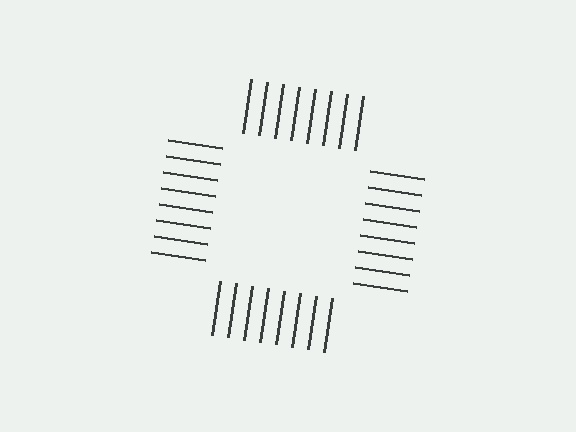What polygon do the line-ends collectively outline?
An illusory square — the line segments terminate on its edges but no continuous stroke is drawn.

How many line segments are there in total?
32 — 8 along each of the 4 edges.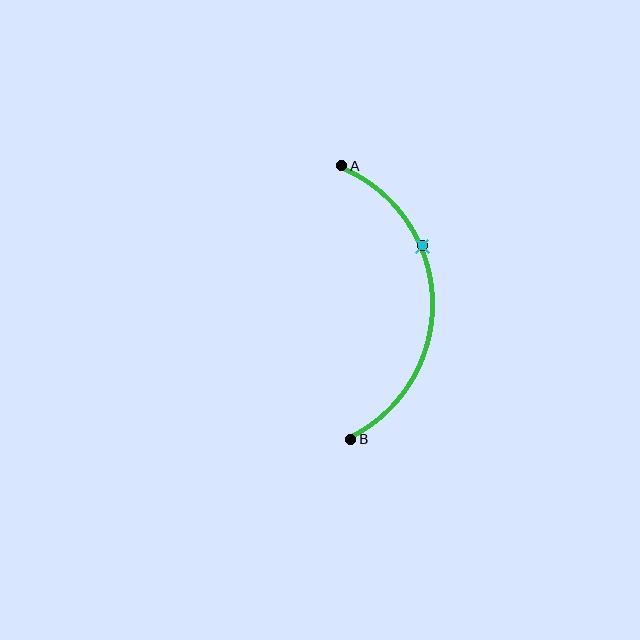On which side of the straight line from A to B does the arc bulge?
The arc bulges to the right of the straight line connecting A and B.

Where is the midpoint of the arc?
The arc midpoint is the point on the curve farthest from the straight line joining A and B. It sits to the right of that line.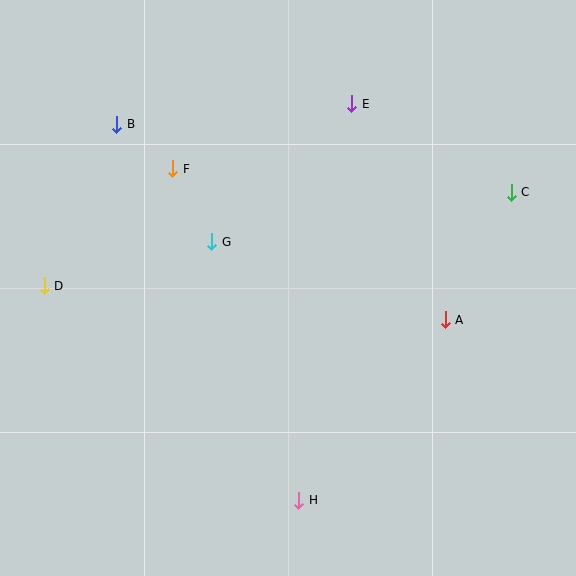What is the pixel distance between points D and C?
The distance between D and C is 477 pixels.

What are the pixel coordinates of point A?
Point A is at (445, 320).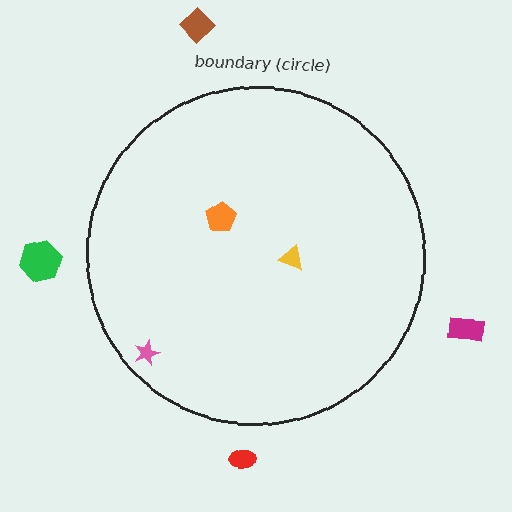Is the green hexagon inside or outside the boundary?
Outside.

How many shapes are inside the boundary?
3 inside, 4 outside.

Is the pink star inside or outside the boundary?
Inside.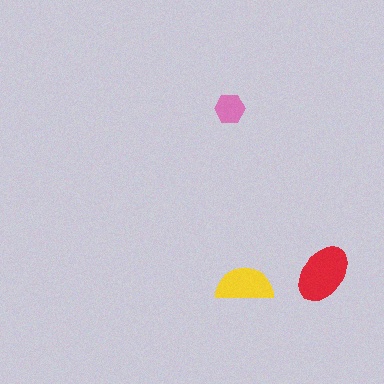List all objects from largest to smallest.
The red ellipse, the yellow semicircle, the pink hexagon.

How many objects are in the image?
There are 3 objects in the image.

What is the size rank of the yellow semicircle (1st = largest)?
2nd.